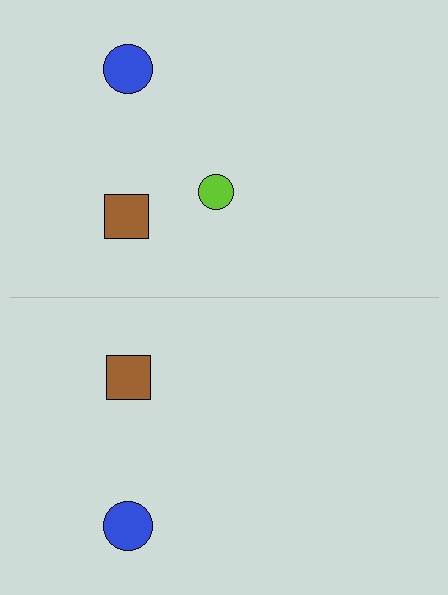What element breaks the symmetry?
A lime circle is missing from the bottom side.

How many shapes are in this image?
There are 5 shapes in this image.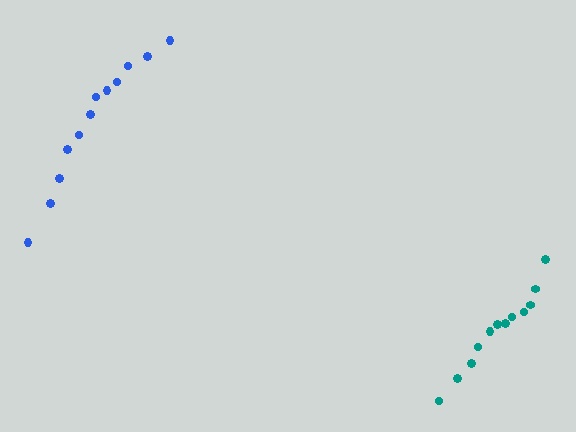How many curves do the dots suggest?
There are 2 distinct paths.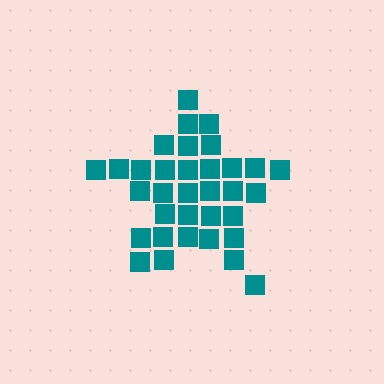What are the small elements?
The small elements are squares.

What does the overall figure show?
The overall figure shows a star.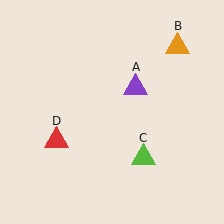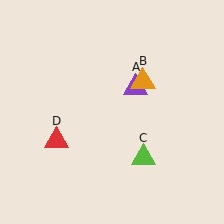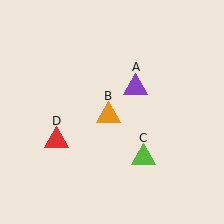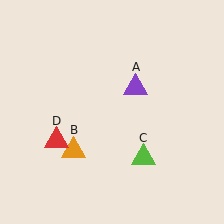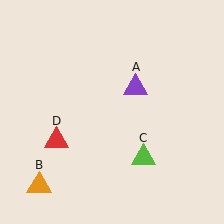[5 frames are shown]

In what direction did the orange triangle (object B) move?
The orange triangle (object B) moved down and to the left.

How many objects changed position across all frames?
1 object changed position: orange triangle (object B).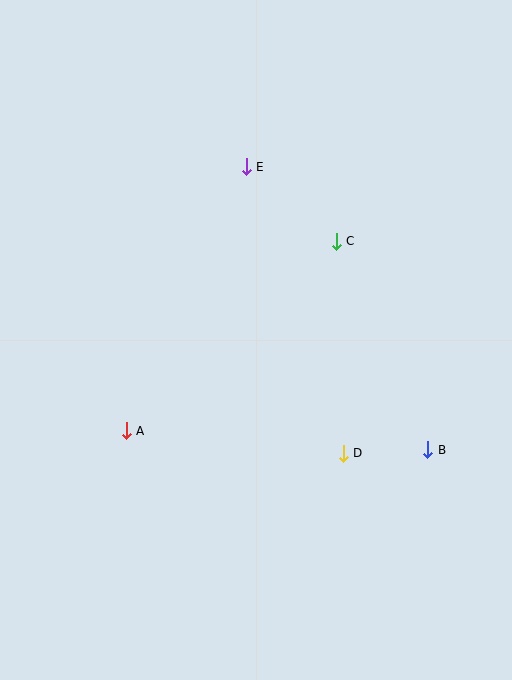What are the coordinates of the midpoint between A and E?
The midpoint between A and E is at (186, 299).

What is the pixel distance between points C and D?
The distance between C and D is 212 pixels.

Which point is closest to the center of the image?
Point C at (336, 241) is closest to the center.